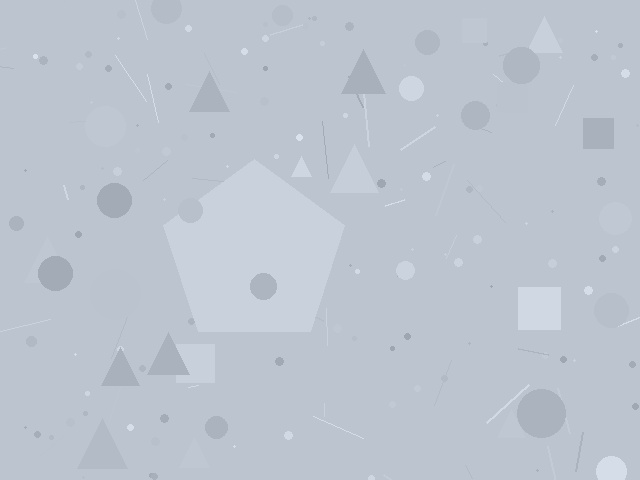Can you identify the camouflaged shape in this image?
The camouflaged shape is a pentagon.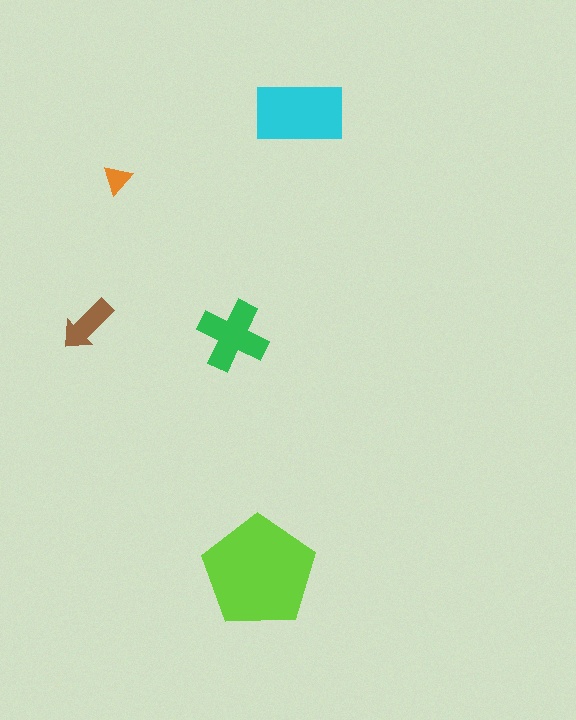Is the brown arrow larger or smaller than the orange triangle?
Larger.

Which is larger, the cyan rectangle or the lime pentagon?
The lime pentagon.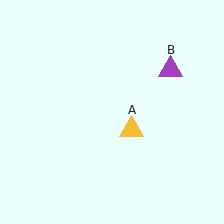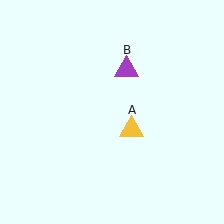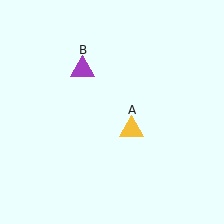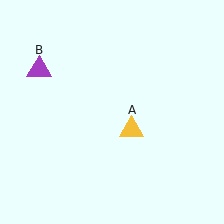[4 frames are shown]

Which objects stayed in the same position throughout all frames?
Yellow triangle (object A) remained stationary.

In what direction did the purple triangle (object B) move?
The purple triangle (object B) moved left.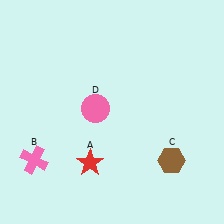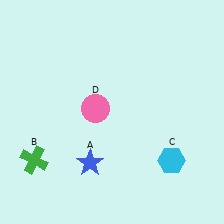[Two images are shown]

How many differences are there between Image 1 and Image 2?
There are 3 differences between the two images.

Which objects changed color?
A changed from red to blue. B changed from pink to green. C changed from brown to cyan.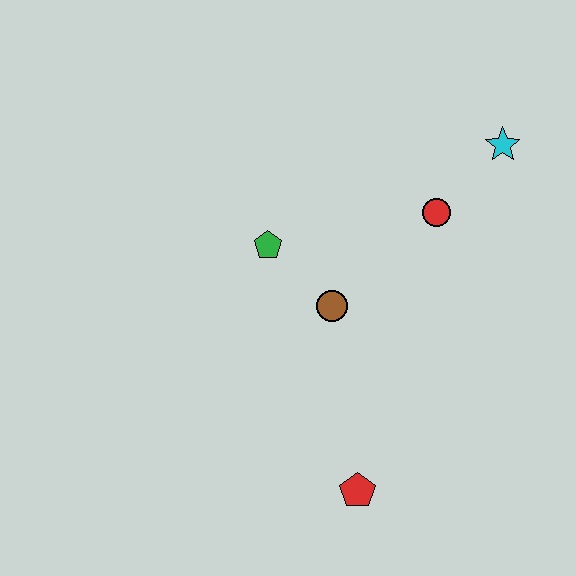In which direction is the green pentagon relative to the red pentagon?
The green pentagon is above the red pentagon.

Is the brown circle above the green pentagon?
No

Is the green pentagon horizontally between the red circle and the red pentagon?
No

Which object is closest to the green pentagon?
The brown circle is closest to the green pentagon.